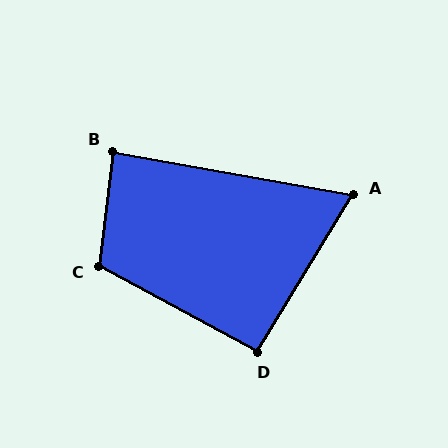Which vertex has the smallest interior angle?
A, at approximately 69 degrees.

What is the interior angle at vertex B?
Approximately 87 degrees (approximately right).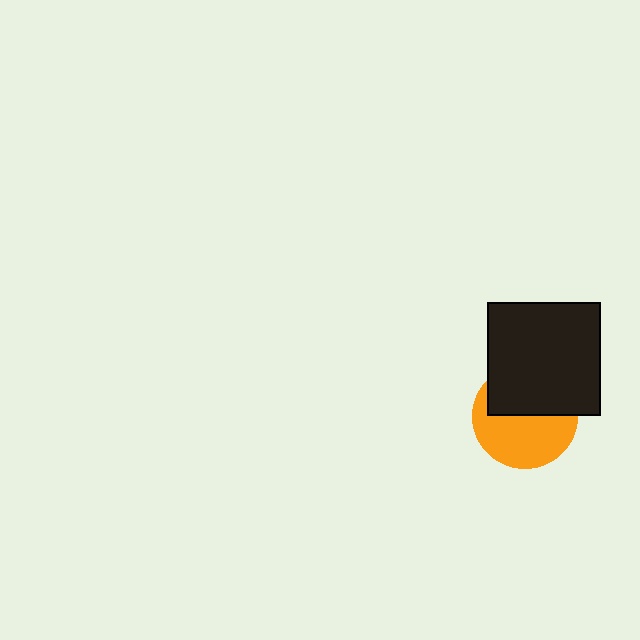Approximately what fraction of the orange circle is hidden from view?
Roughly 44% of the orange circle is hidden behind the black square.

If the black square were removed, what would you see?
You would see the complete orange circle.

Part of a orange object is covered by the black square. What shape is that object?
It is a circle.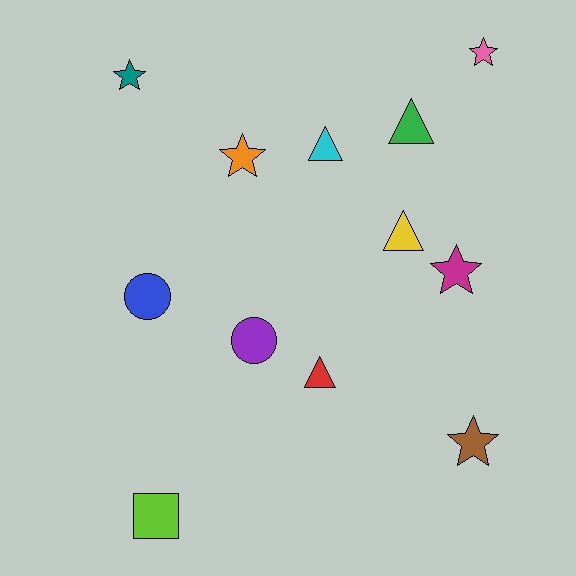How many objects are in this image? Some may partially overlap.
There are 12 objects.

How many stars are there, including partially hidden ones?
There are 5 stars.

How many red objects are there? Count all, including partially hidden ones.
There is 1 red object.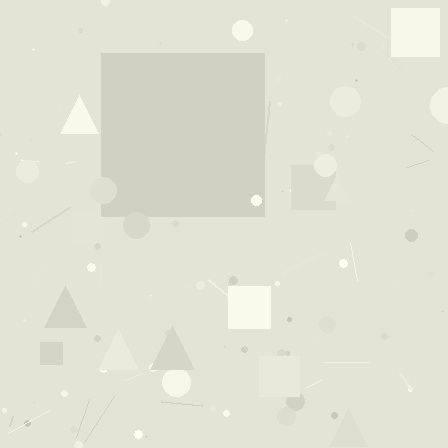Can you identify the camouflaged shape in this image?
The camouflaged shape is a square.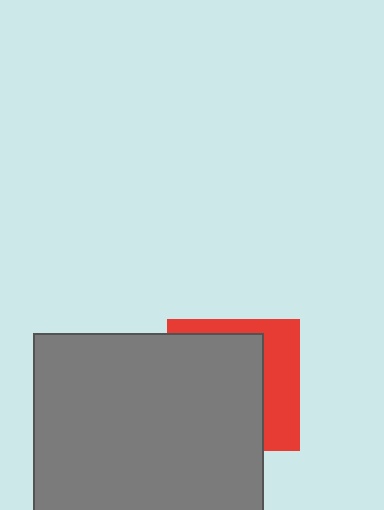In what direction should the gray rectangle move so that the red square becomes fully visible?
The gray rectangle should move left. That is the shortest direction to clear the overlap and leave the red square fully visible.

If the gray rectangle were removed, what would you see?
You would see the complete red square.